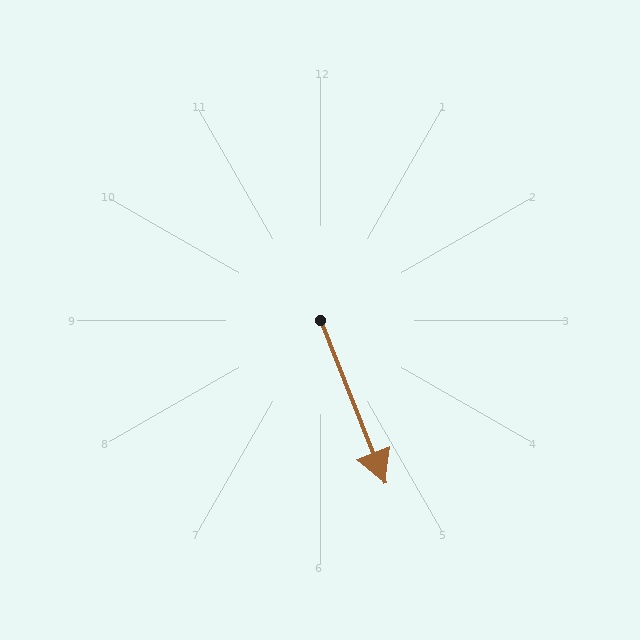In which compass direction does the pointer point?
South.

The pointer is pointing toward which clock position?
Roughly 5 o'clock.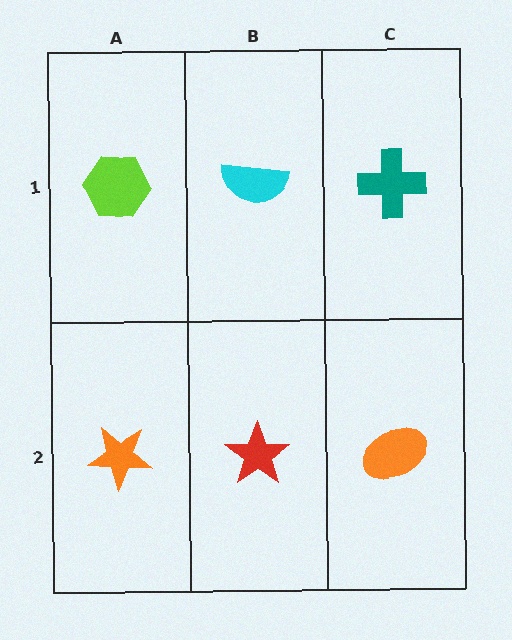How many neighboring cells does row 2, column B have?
3.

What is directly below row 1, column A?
An orange star.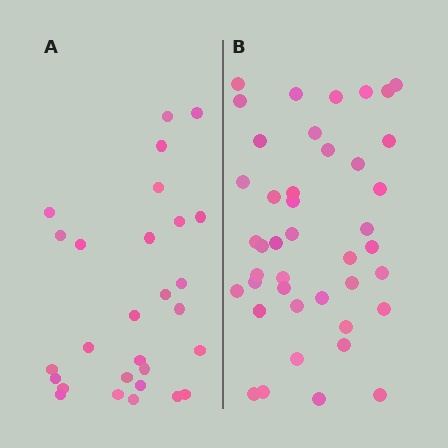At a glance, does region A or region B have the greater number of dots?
Region B (the right region) has more dots.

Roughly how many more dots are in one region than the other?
Region B has approximately 15 more dots than region A.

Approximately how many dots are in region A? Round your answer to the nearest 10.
About 30 dots. (The exact count is 28, which rounds to 30.)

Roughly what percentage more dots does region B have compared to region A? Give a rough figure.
About 50% more.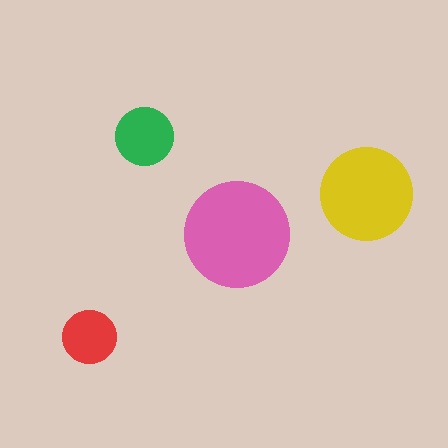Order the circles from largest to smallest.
the pink one, the yellow one, the green one, the red one.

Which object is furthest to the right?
The yellow circle is rightmost.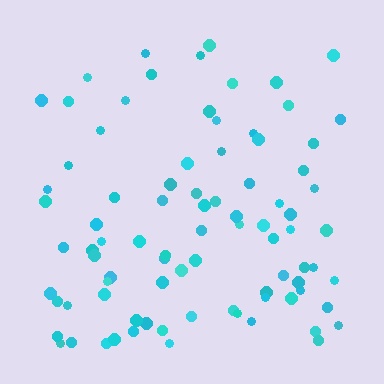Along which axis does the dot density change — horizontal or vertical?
Vertical.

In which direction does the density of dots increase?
From top to bottom, with the bottom side densest.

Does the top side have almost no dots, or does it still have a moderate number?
Still a moderate number, just noticeably fewer than the bottom.